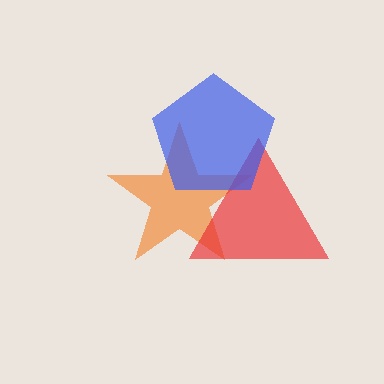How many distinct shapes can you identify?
There are 3 distinct shapes: an orange star, a red triangle, a blue pentagon.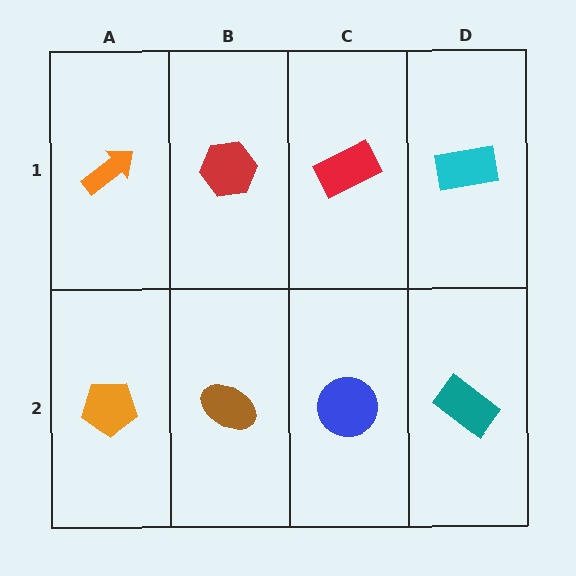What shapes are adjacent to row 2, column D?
A cyan rectangle (row 1, column D), a blue circle (row 2, column C).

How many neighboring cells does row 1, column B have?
3.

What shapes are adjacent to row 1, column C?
A blue circle (row 2, column C), a red hexagon (row 1, column B), a cyan rectangle (row 1, column D).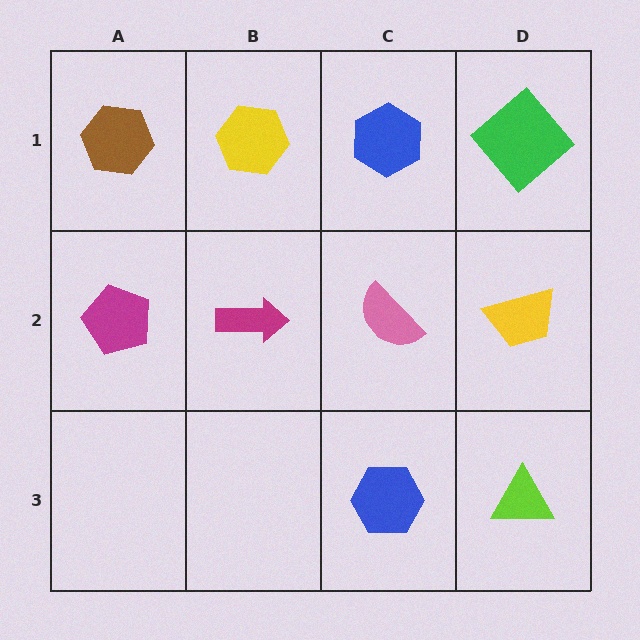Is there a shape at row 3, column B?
No, that cell is empty.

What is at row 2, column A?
A magenta pentagon.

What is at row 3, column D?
A lime triangle.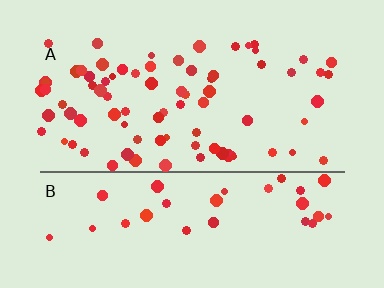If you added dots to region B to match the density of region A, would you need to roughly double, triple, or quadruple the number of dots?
Approximately double.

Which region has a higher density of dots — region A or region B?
A (the top).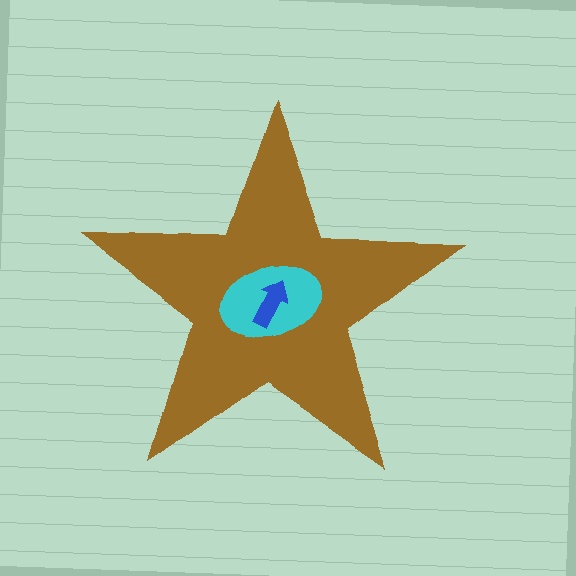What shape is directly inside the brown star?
The cyan ellipse.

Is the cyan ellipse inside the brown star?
Yes.